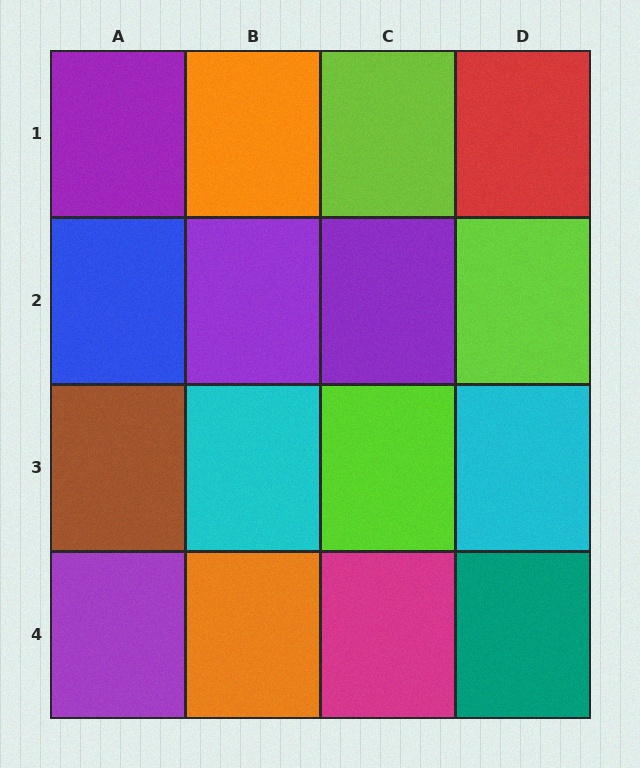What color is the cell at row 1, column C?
Lime.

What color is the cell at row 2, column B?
Purple.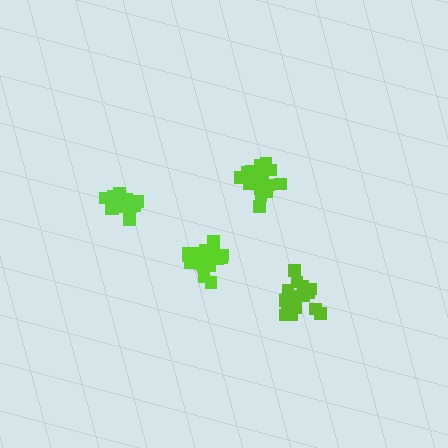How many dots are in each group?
Group 1: 20 dots, Group 2: 18 dots, Group 3: 20 dots, Group 4: 18 dots (76 total).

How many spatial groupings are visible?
There are 4 spatial groupings.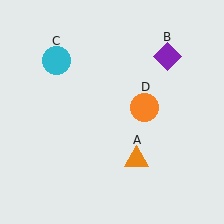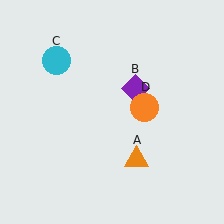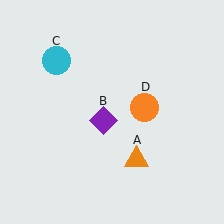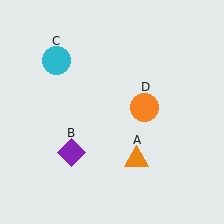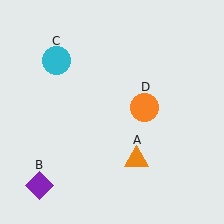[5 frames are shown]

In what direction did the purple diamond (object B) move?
The purple diamond (object B) moved down and to the left.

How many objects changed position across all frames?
1 object changed position: purple diamond (object B).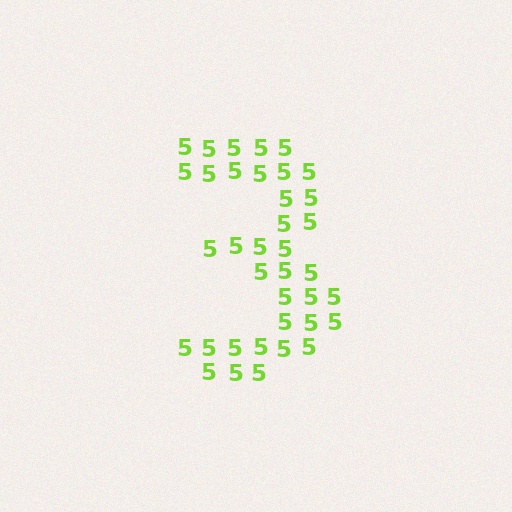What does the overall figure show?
The overall figure shows the digit 3.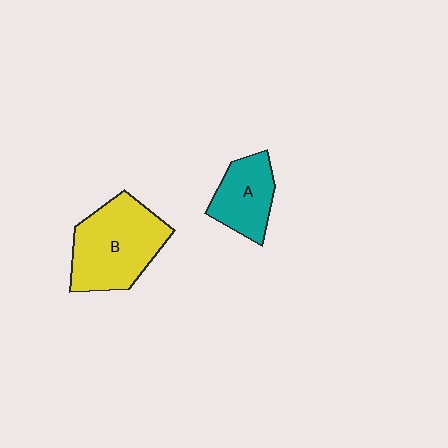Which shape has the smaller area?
Shape A (teal).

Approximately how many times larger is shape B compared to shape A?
Approximately 1.7 times.